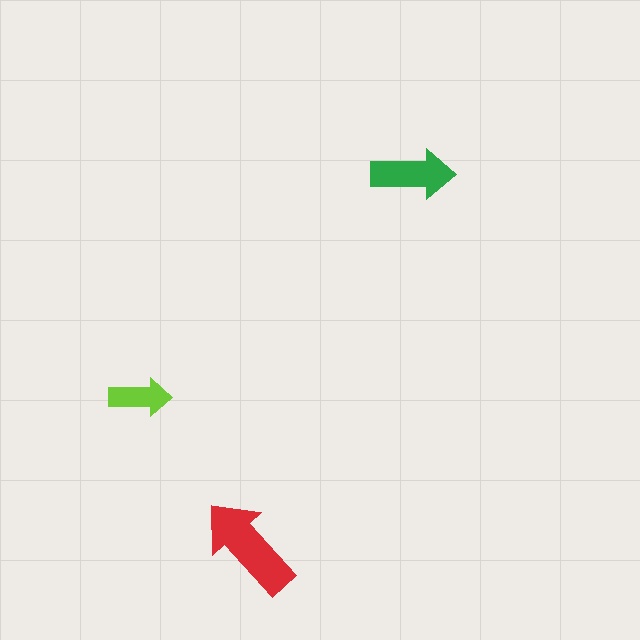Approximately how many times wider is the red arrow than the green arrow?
About 1.5 times wider.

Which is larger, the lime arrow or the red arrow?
The red one.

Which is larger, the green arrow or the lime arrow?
The green one.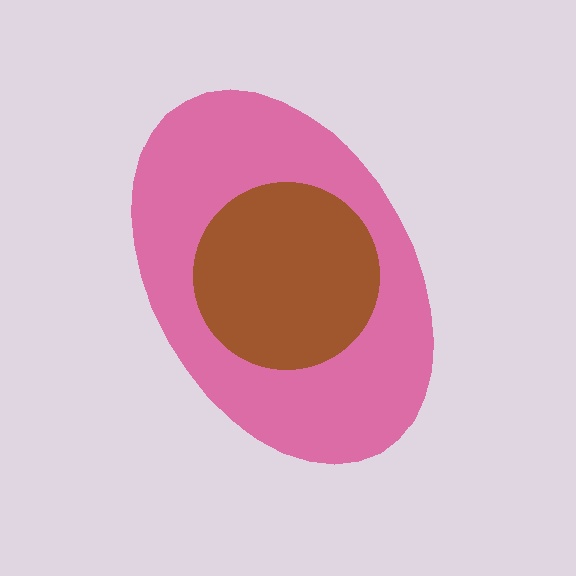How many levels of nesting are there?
2.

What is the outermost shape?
The pink ellipse.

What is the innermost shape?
The brown circle.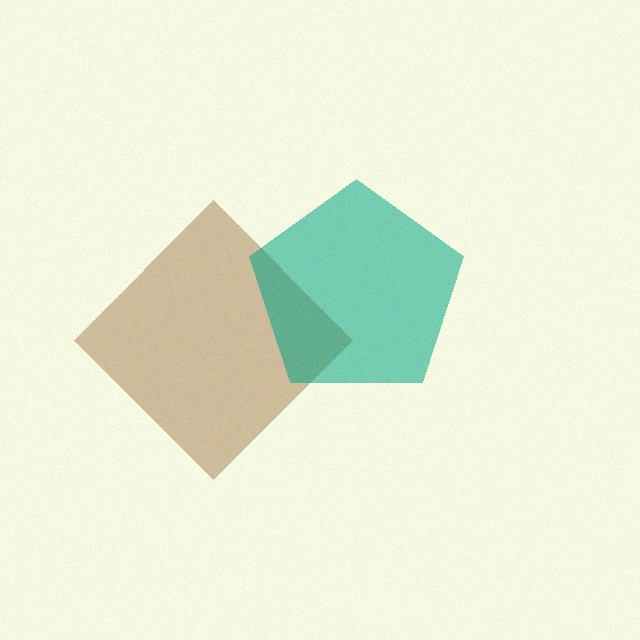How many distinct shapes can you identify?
There are 2 distinct shapes: a brown diamond, a teal pentagon.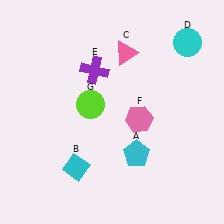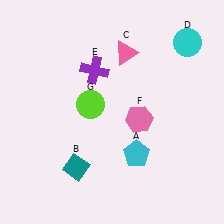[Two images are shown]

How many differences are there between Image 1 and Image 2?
There is 1 difference between the two images.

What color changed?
The diamond (B) changed from cyan in Image 1 to teal in Image 2.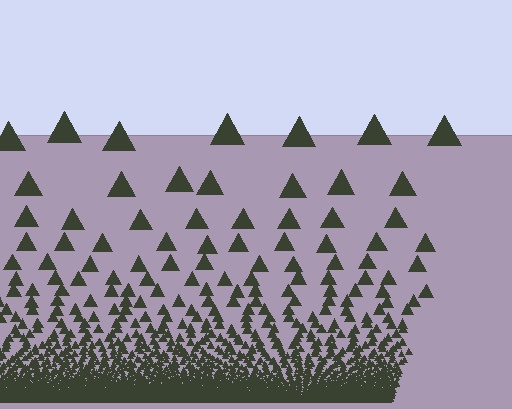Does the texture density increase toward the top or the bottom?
Density increases toward the bottom.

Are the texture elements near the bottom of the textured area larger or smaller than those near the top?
Smaller. The gradient is inverted — elements near the bottom are smaller and denser.